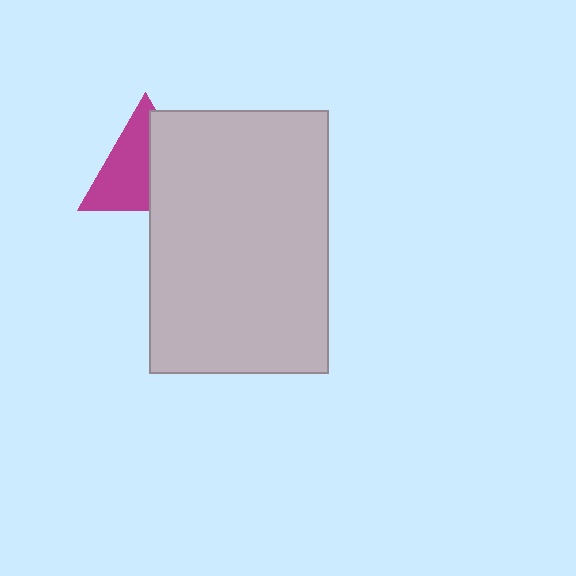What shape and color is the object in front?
The object in front is a light gray rectangle.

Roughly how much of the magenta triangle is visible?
About half of it is visible (roughly 56%).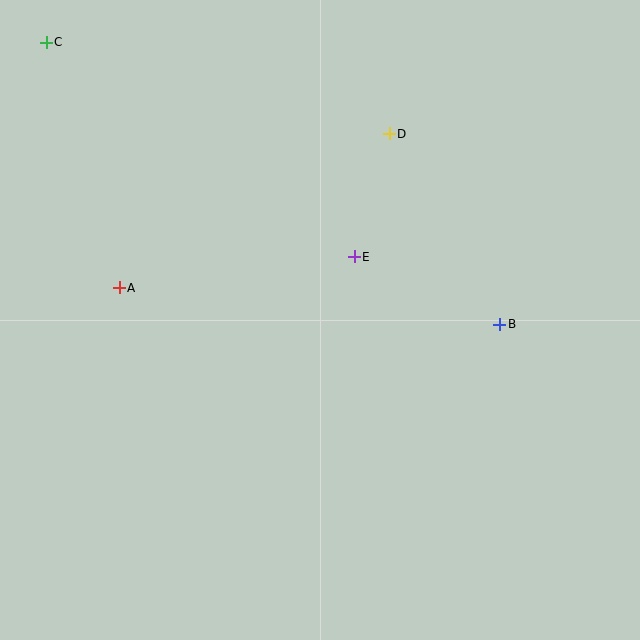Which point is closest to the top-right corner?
Point D is closest to the top-right corner.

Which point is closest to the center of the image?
Point E at (354, 257) is closest to the center.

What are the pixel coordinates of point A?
Point A is at (119, 288).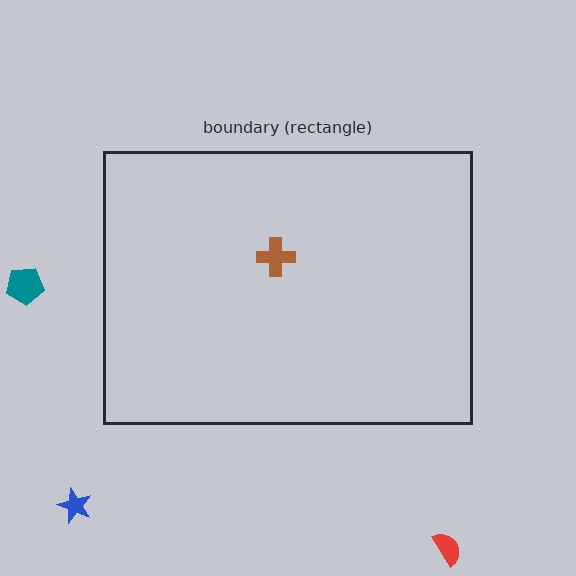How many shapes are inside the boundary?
1 inside, 3 outside.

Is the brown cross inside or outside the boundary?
Inside.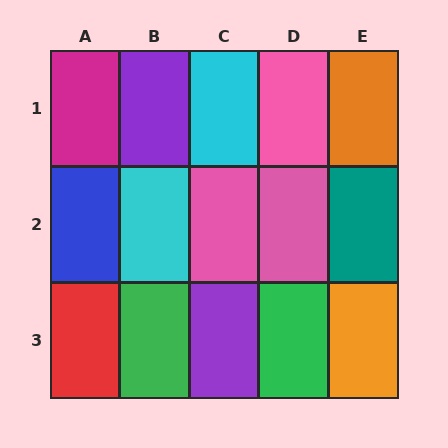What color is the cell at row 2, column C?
Pink.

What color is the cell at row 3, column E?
Orange.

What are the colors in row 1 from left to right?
Magenta, purple, cyan, pink, orange.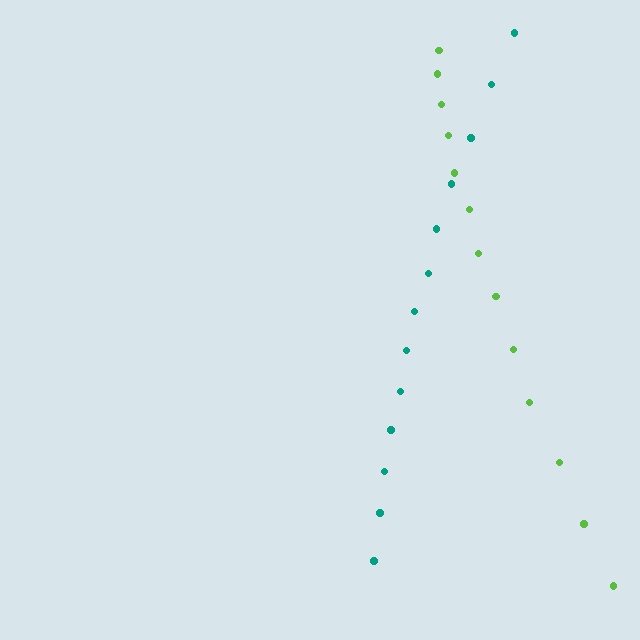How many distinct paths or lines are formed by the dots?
There are 2 distinct paths.